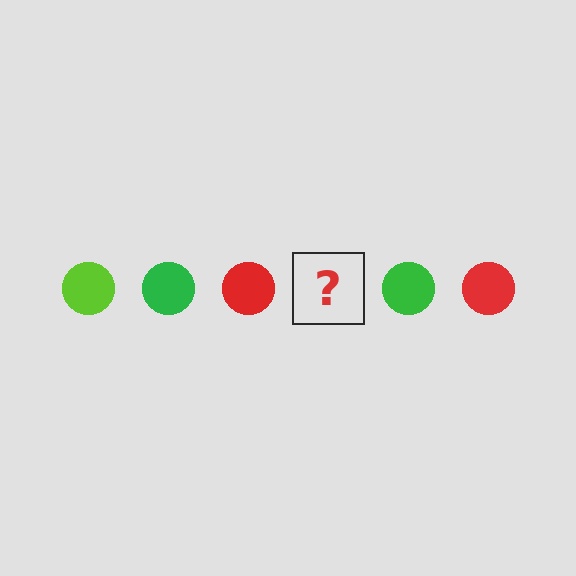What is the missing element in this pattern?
The missing element is a lime circle.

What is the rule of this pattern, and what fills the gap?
The rule is that the pattern cycles through lime, green, red circles. The gap should be filled with a lime circle.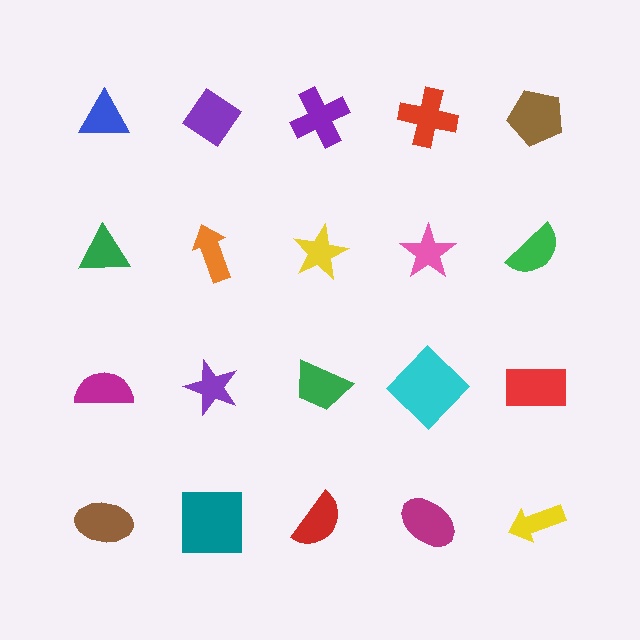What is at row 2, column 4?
A pink star.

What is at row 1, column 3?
A purple cross.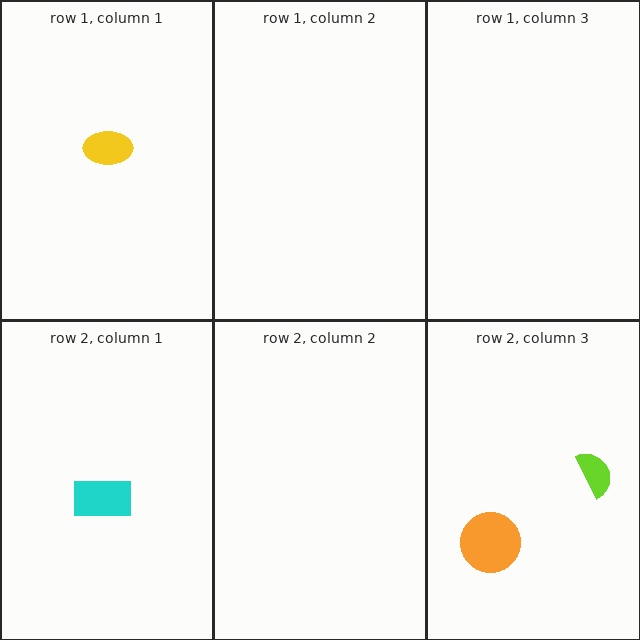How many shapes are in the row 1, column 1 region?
1.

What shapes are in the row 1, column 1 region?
The yellow ellipse.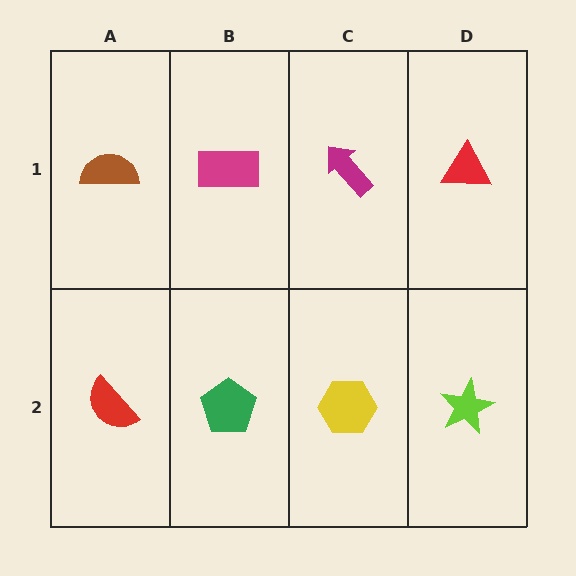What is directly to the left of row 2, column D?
A yellow hexagon.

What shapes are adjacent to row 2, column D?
A red triangle (row 1, column D), a yellow hexagon (row 2, column C).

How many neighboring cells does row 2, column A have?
2.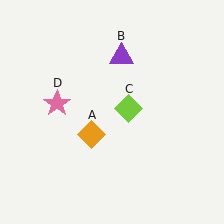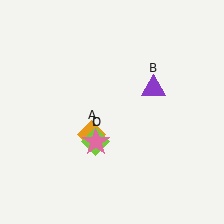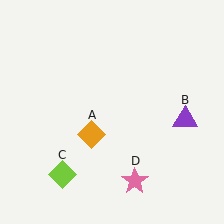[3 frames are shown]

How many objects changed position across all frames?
3 objects changed position: purple triangle (object B), lime diamond (object C), pink star (object D).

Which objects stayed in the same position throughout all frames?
Orange diamond (object A) remained stationary.